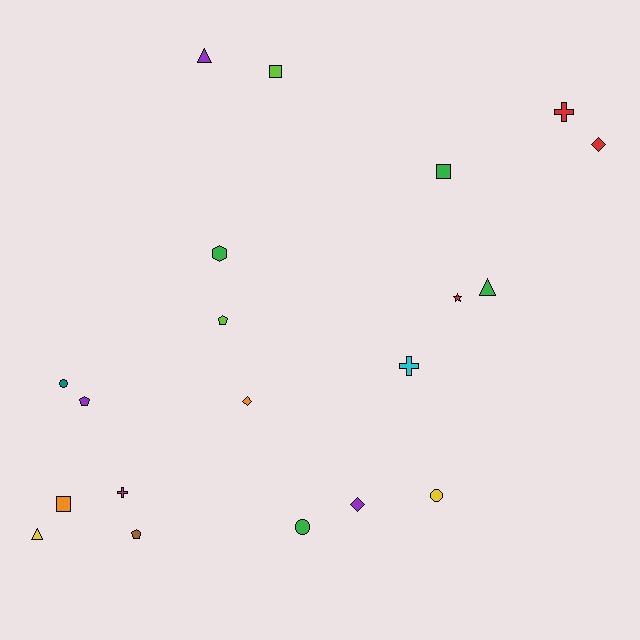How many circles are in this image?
There are 3 circles.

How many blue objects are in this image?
There are no blue objects.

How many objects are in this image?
There are 20 objects.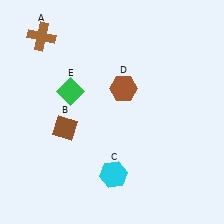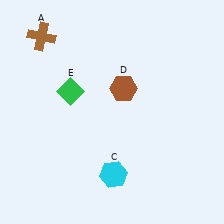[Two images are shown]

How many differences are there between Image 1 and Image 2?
There is 1 difference between the two images.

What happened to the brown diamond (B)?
The brown diamond (B) was removed in Image 2. It was in the bottom-left area of Image 1.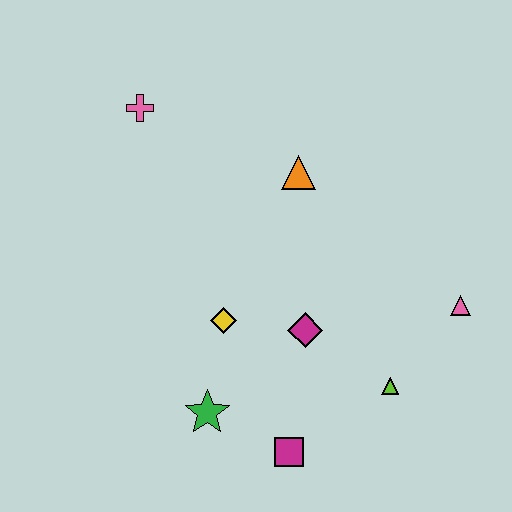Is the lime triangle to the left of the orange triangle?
No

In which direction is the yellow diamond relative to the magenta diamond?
The yellow diamond is to the left of the magenta diamond.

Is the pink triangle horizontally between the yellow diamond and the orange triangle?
No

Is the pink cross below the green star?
No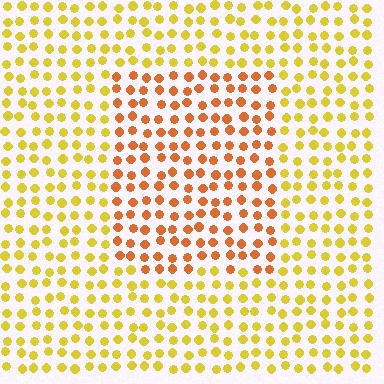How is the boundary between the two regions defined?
The boundary is defined purely by a slight shift in hue (about 34 degrees). Spacing, size, and orientation are identical on both sides.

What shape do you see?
I see a rectangle.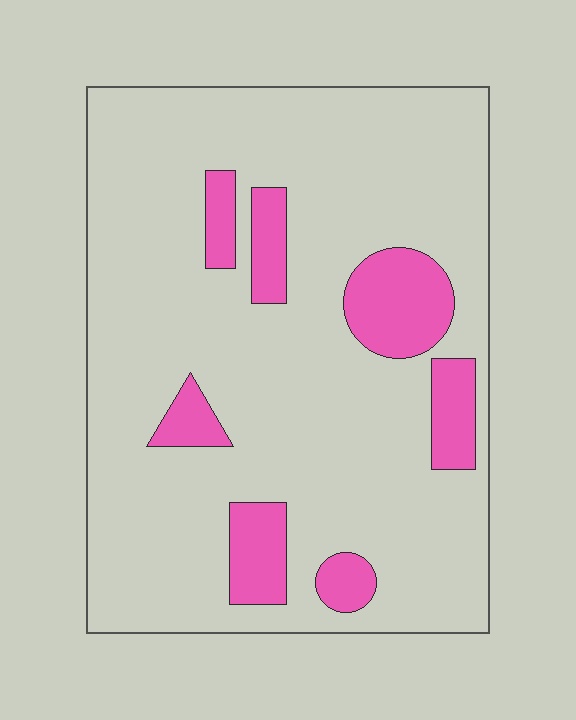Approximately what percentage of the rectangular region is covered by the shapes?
Approximately 15%.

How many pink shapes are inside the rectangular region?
7.